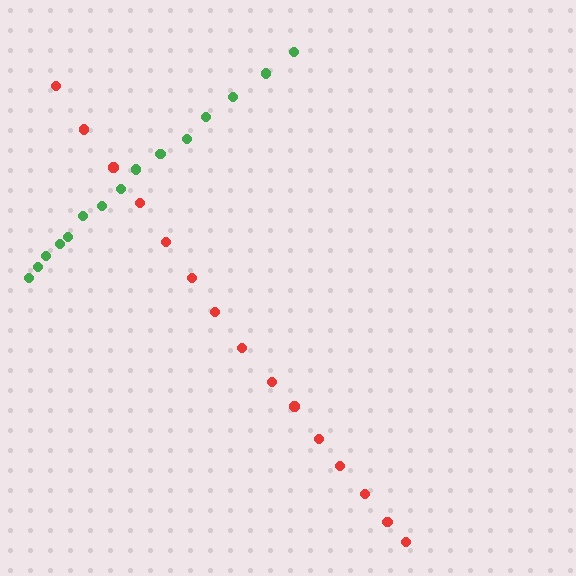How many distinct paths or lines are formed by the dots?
There are 2 distinct paths.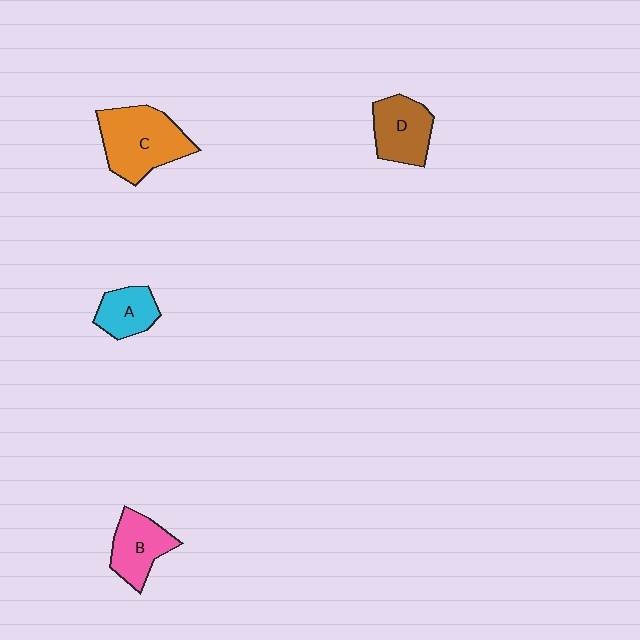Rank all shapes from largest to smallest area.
From largest to smallest: C (orange), D (brown), B (pink), A (cyan).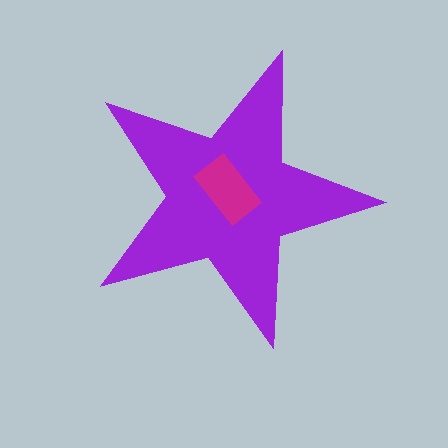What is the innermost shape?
The magenta rectangle.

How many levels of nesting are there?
2.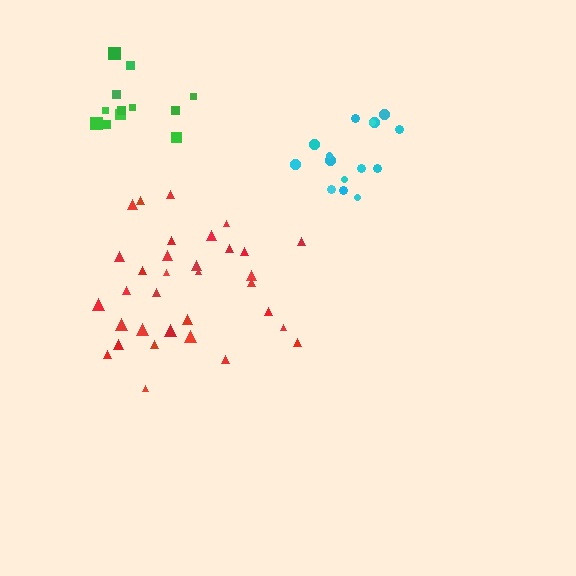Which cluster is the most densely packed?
Green.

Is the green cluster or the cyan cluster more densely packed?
Green.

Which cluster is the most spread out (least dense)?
Cyan.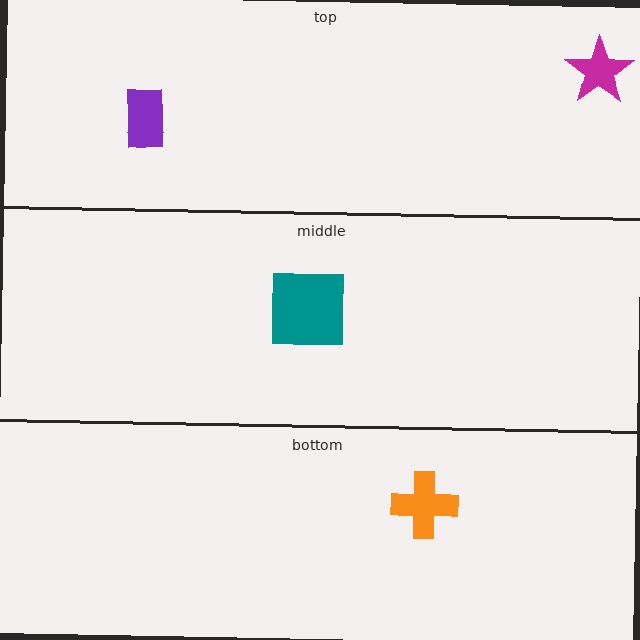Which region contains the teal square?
The middle region.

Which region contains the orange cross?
The bottom region.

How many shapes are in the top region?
2.